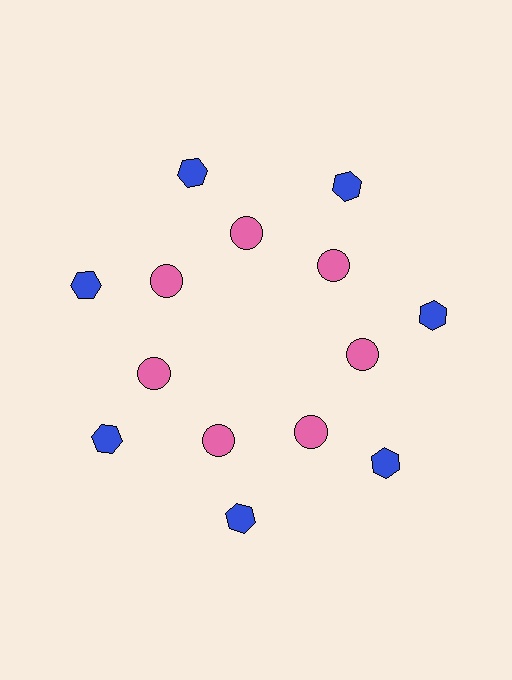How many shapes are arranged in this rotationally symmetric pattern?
There are 14 shapes, arranged in 7 groups of 2.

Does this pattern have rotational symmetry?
Yes, this pattern has 7-fold rotational symmetry. It looks the same after rotating 51 degrees around the center.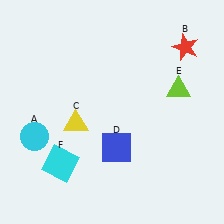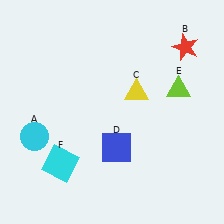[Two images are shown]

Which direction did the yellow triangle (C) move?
The yellow triangle (C) moved right.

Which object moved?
The yellow triangle (C) moved right.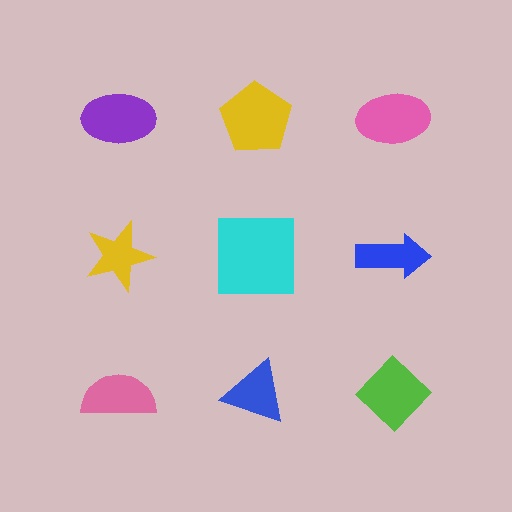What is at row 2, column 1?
A yellow star.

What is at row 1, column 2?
A yellow pentagon.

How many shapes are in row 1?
3 shapes.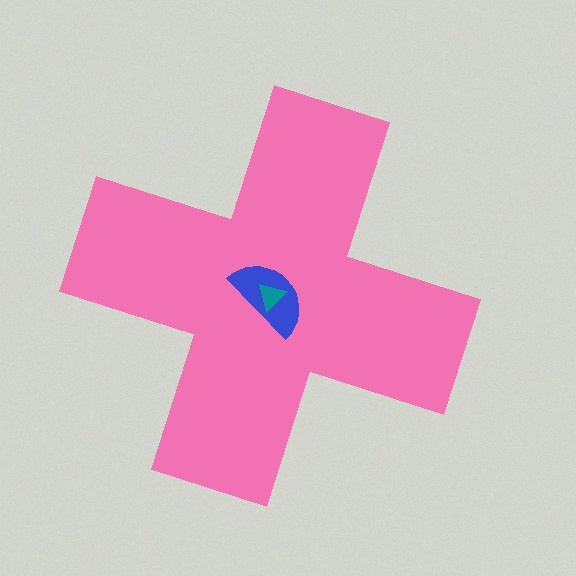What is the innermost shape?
The teal triangle.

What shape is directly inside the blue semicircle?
The teal triangle.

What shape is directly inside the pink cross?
The blue semicircle.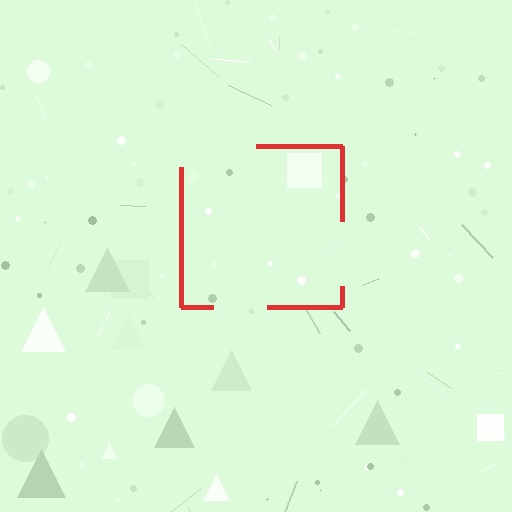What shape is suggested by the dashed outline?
The dashed outline suggests a square.